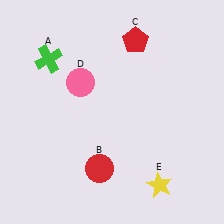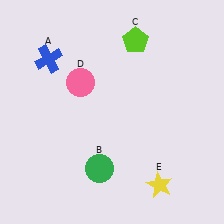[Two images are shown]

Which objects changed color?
A changed from green to blue. B changed from red to green. C changed from red to lime.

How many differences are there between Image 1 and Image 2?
There are 3 differences between the two images.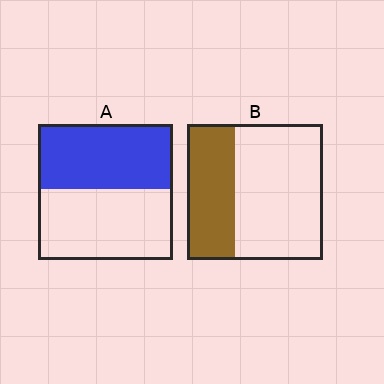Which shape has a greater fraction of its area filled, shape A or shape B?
Shape A.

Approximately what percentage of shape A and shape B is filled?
A is approximately 50% and B is approximately 35%.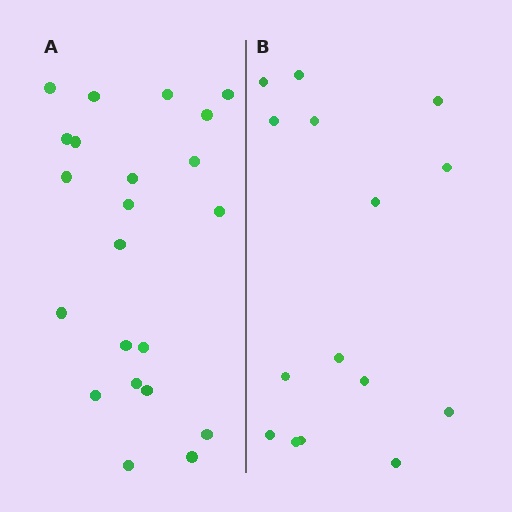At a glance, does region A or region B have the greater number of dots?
Region A (the left region) has more dots.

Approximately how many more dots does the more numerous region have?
Region A has roughly 8 or so more dots than region B.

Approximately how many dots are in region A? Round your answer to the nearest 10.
About 20 dots. (The exact count is 22, which rounds to 20.)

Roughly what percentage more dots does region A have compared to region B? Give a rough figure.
About 45% more.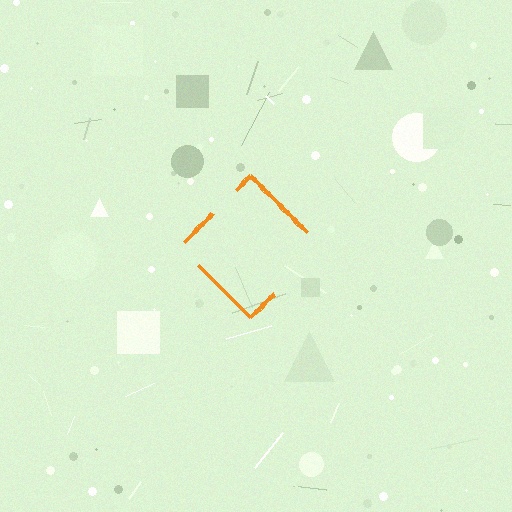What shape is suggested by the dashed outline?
The dashed outline suggests a diamond.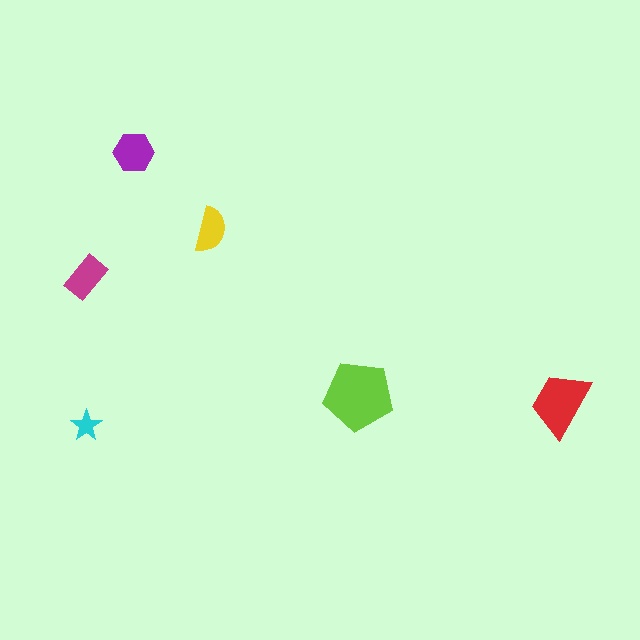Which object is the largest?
The lime pentagon.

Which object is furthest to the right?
The red trapezoid is rightmost.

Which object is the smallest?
The cyan star.